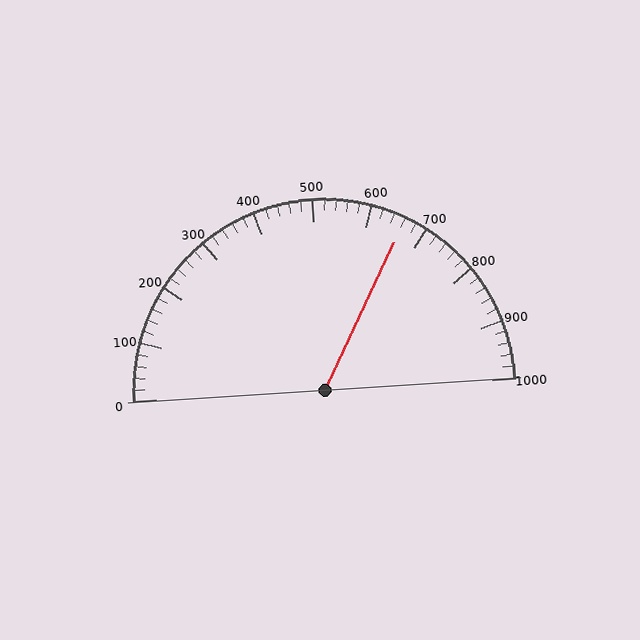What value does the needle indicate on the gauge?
The needle indicates approximately 660.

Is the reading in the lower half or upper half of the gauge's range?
The reading is in the upper half of the range (0 to 1000).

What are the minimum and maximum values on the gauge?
The gauge ranges from 0 to 1000.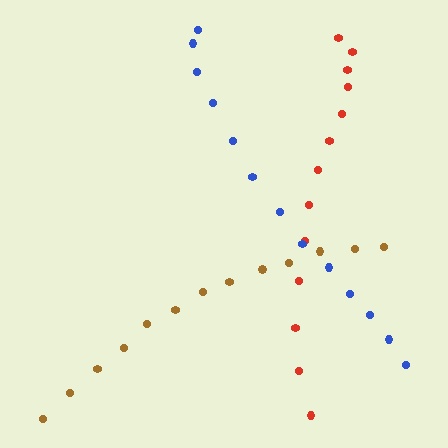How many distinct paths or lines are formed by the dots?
There are 3 distinct paths.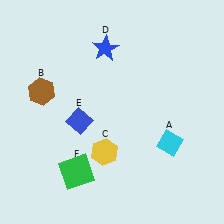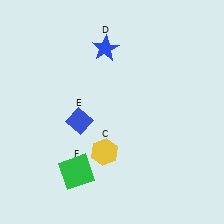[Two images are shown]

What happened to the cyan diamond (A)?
The cyan diamond (A) was removed in Image 2. It was in the bottom-right area of Image 1.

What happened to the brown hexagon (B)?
The brown hexagon (B) was removed in Image 2. It was in the top-left area of Image 1.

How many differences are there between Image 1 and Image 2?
There are 2 differences between the two images.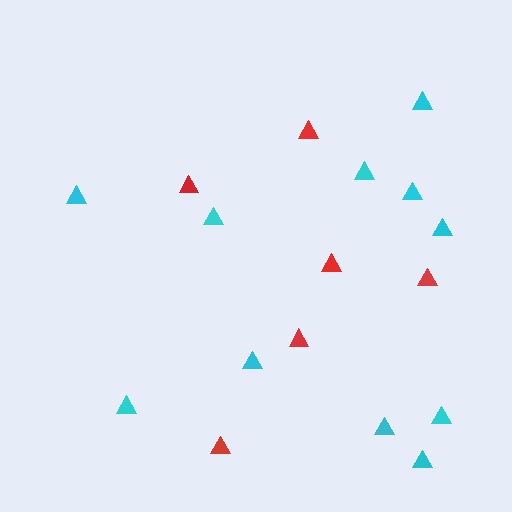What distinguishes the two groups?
There are 2 groups: one group of red triangles (6) and one group of cyan triangles (11).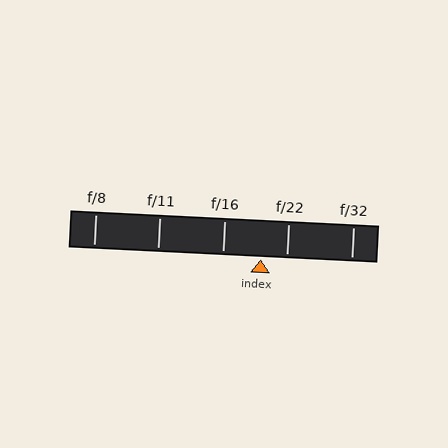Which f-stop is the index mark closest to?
The index mark is closest to f/22.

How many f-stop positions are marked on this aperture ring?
There are 5 f-stop positions marked.